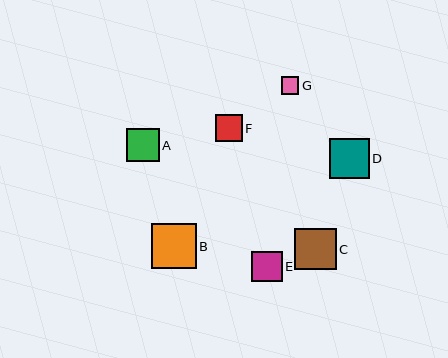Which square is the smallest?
Square G is the smallest with a size of approximately 18 pixels.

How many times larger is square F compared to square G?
Square F is approximately 1.5 times the size of square G.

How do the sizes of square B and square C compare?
Square B and square C are approximately the same size.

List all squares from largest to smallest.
From largest to smallest: B, C, D, A, E, F, G.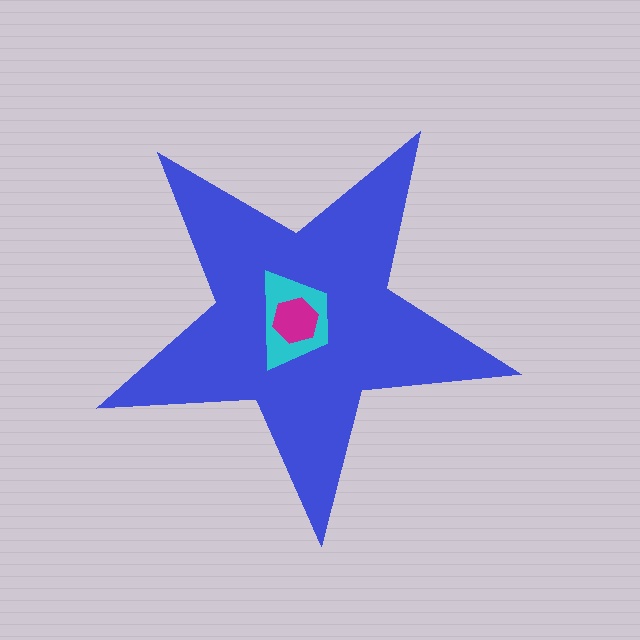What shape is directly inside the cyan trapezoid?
The magenta hexagon.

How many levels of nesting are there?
3.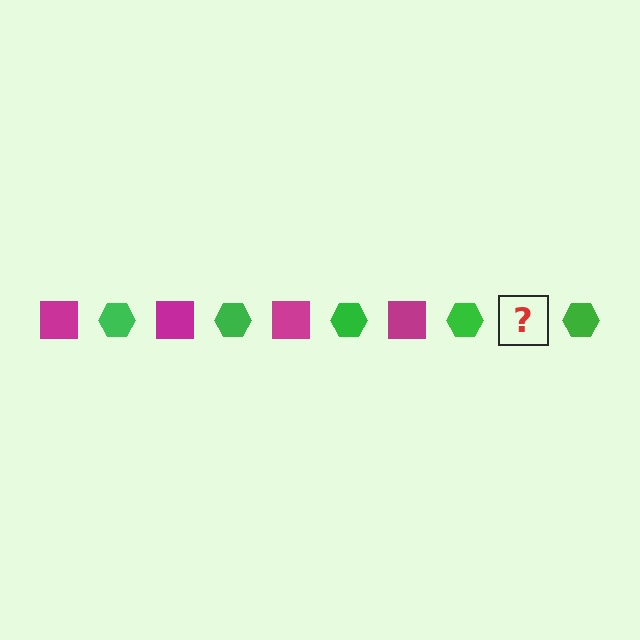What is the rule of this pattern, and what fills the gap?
The rule is that the pattern alternates between magenta square and green hexagon. The gap should be filled with a magenta square.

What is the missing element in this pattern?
The missing element is a magenta square.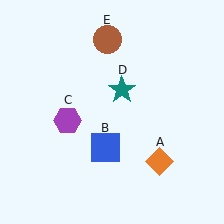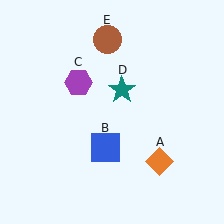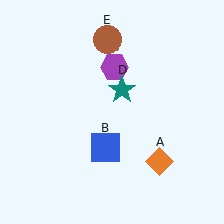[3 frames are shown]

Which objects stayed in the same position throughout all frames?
Orange diamond (object A) and blue square (object B) and teal star (object D) and brown circle (object E) remained stationary.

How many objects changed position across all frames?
1 object changed position: purple hexagon (object C).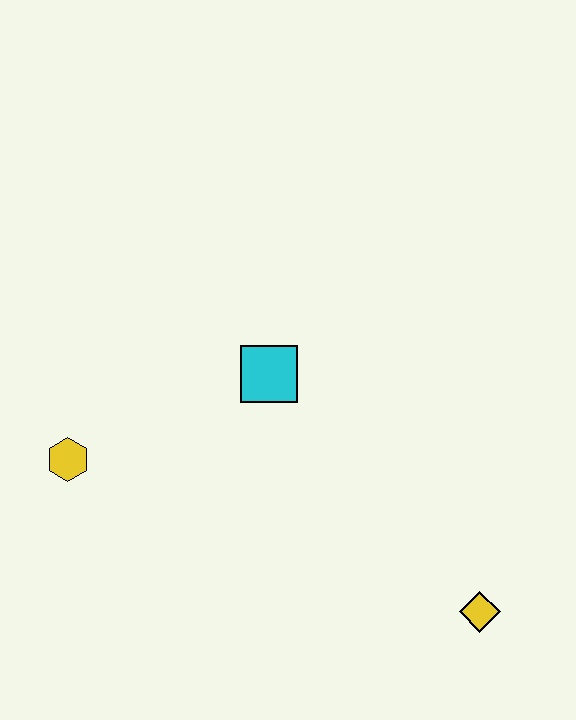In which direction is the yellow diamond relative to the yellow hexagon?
The yellow diamond is to the right of the yellow hexagon.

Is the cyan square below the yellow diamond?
No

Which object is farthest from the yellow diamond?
The yellow hexagon is farthest from the yellow diamond.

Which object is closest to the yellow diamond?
The cyan square is closest to the yellow diamond.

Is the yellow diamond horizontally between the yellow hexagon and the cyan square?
No